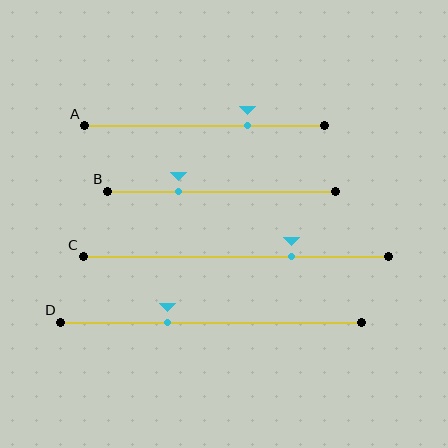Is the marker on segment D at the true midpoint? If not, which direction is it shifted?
No, the marker on segment D is shifted to the left by about 14% of the segment length.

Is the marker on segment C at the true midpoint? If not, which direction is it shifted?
No, the marker on segment C is shifted to the right by about 18% of the segment length.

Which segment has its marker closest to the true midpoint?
Segment D has its marker closest to the true midpoint.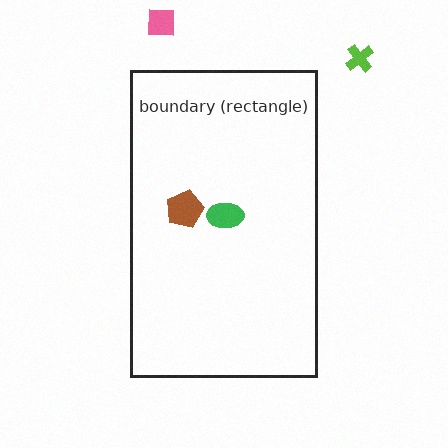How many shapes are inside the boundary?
2 inside, 2 outside.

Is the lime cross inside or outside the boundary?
Outside.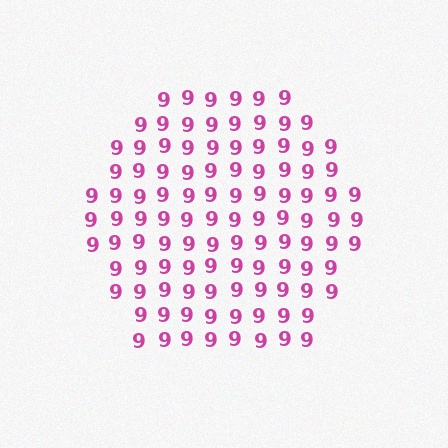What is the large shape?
The large shape is a hexagon.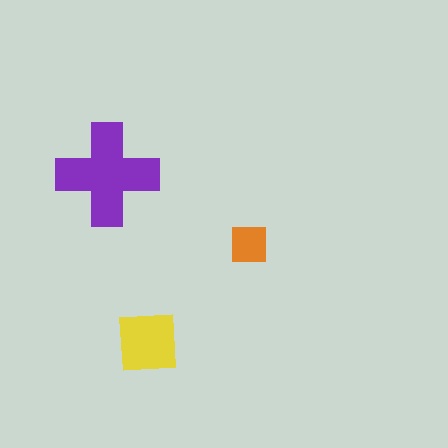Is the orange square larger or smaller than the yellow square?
Smaller.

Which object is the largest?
The purple cross.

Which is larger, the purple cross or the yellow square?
The purple cross.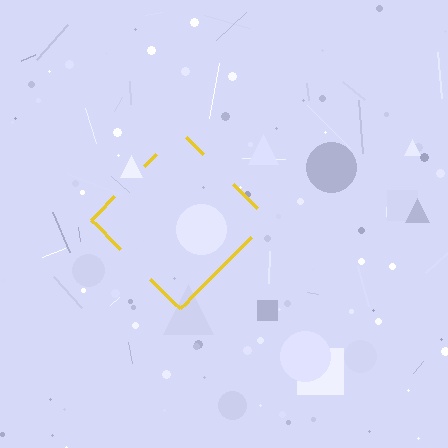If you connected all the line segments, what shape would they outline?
They would outline a diamond.